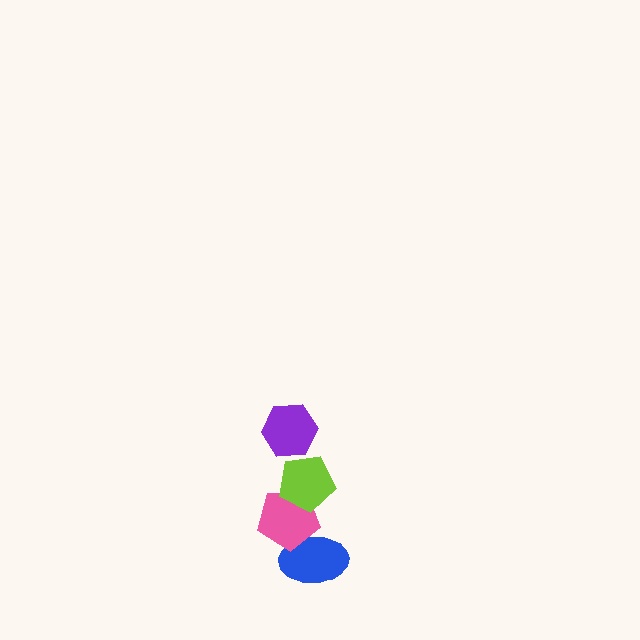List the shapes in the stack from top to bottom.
From top to bottom: the purple hexagon, the lime pentagon, the pink pentagon, the blue ellipse.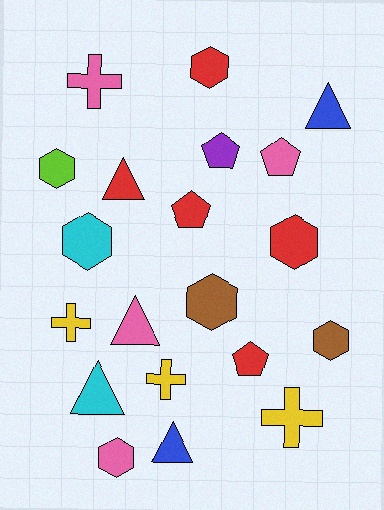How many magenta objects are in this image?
There are no magenta objects.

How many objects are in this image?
There are 20 objects.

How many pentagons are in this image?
There are 4 pentagons.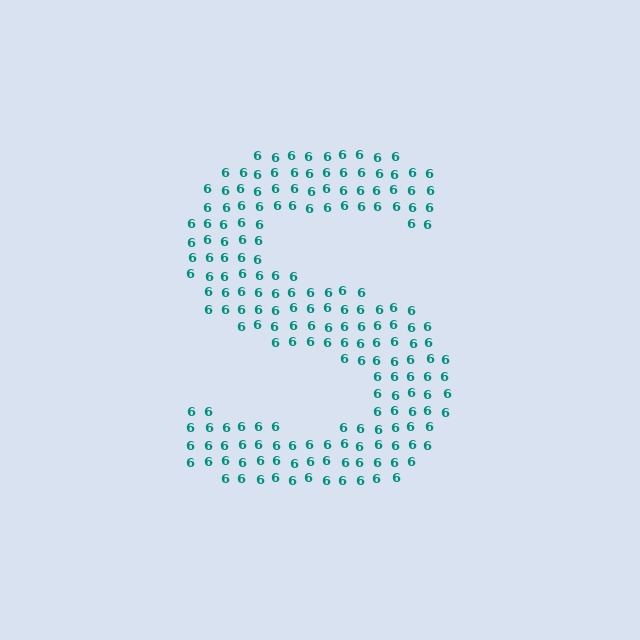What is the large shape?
The large shape is the letter S.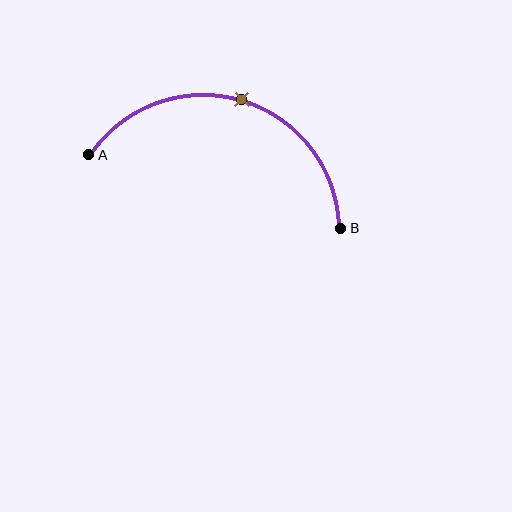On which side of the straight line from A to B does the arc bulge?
The arc bulges above the straight line connecting A and B.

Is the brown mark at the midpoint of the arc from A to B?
Yes. The brown mark lies on the arc at equal arc-length from both A and B — it is the arc midpoint.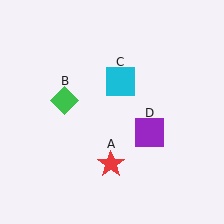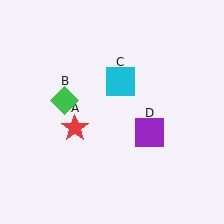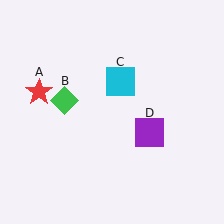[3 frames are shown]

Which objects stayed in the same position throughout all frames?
Green diamond (object B) and cyan square (object C) and purple square (object D) remained stationary.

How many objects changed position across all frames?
1 object changed position: red star (object A).